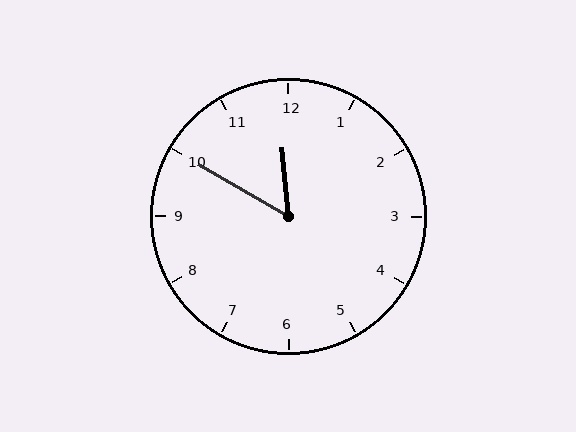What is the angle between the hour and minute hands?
Approximately 55 degrees.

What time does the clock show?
11:50.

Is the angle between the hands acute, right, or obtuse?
It is acute.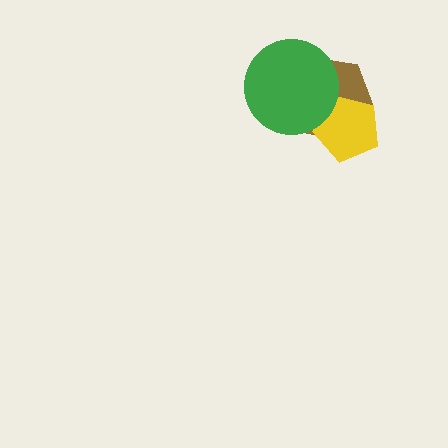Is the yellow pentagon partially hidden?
Yes, it is partially covered by another shape.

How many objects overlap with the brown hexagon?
2 objects overlap with the brown hexagon.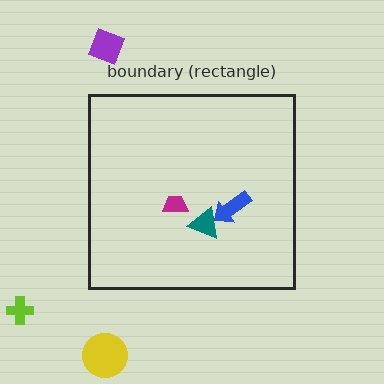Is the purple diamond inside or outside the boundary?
Outside.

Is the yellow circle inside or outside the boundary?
Outside.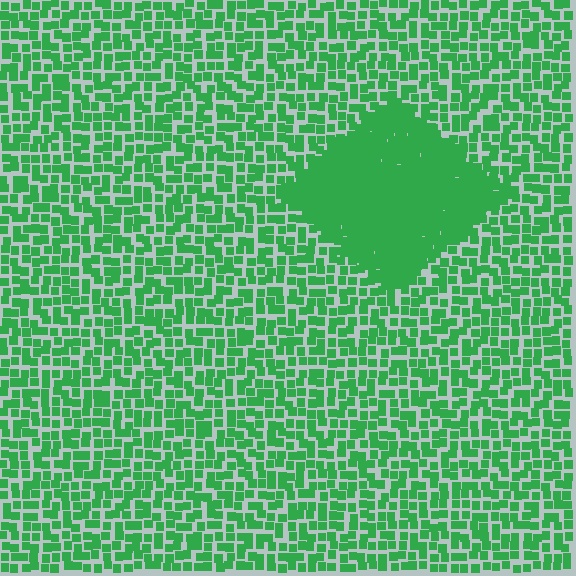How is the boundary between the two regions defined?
The boundary is defined by a change in element density (approximately 2.4x ratio). All elements are the same color, size, and shape.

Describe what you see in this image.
The image contains small green elements arranged at two different densities. A diamond-shaped region is visible where the elements are more densely packed than the surrounding area.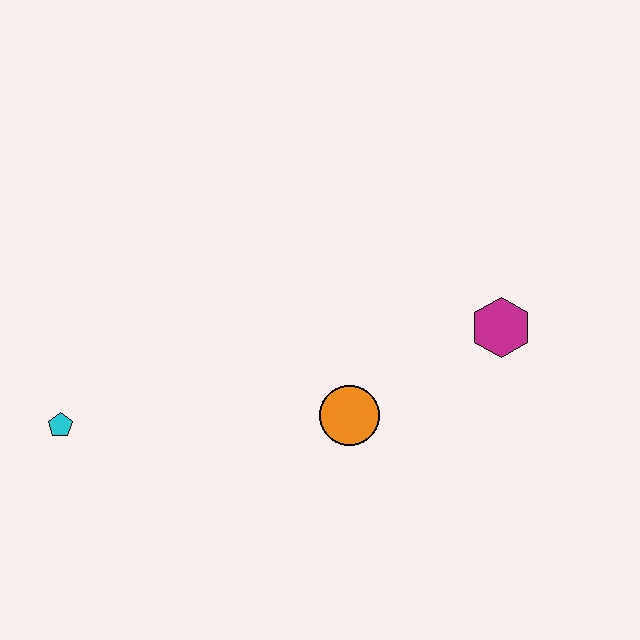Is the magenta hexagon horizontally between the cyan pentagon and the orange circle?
No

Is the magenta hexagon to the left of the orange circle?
No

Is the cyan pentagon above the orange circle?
No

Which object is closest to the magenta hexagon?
The orange circle is closest to the magenta hexagon.